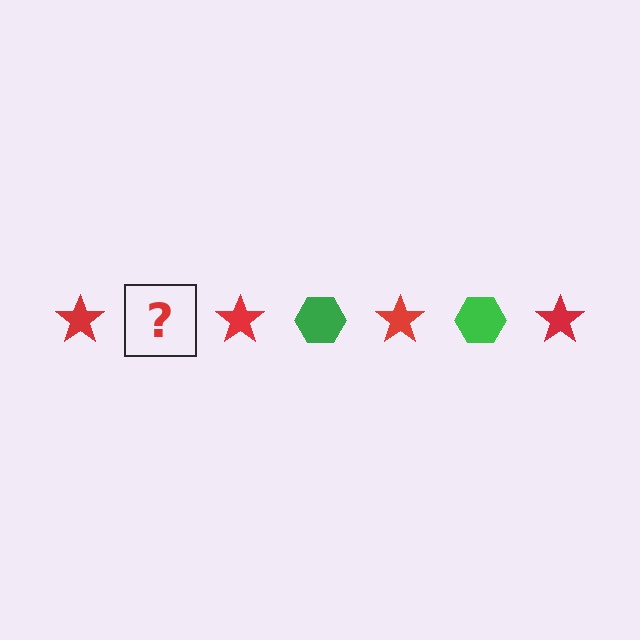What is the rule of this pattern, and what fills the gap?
The rule is that the pattern alternates between red star and green hexagon. The gap should be filled with a green hexagon.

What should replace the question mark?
The question mark should be replaced with a green hexagon.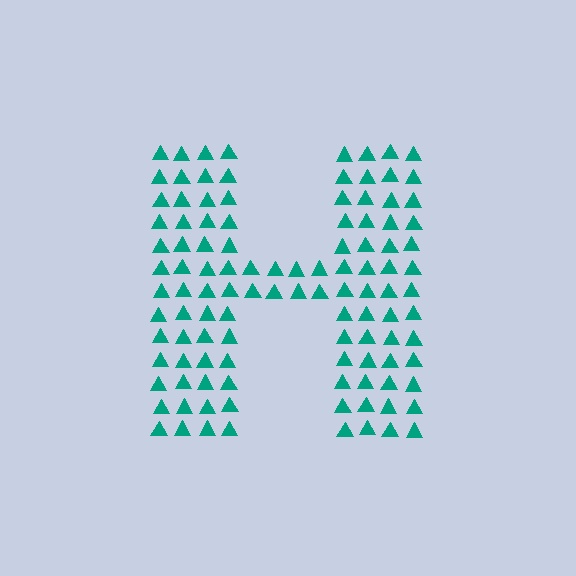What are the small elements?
The small elements are triangles.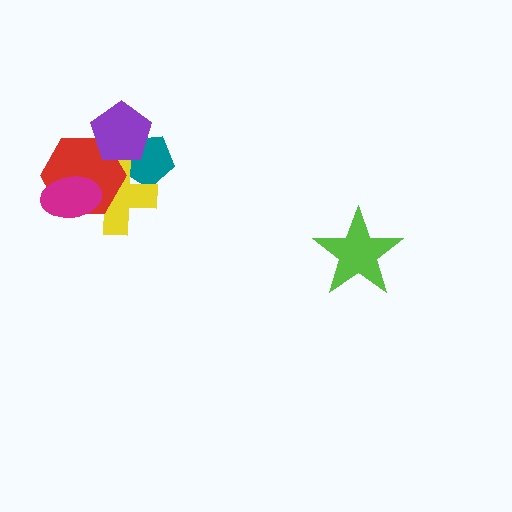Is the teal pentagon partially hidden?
Yes, it is partially covered by another shape.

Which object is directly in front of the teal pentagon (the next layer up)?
The yellow cross is directly in front of the teal pentagon.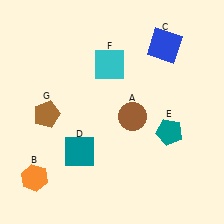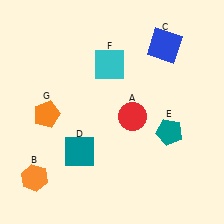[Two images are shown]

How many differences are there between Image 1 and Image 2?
There are 2 differences between the two images.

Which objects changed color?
A changed from brown to red. G changed from brown to orange.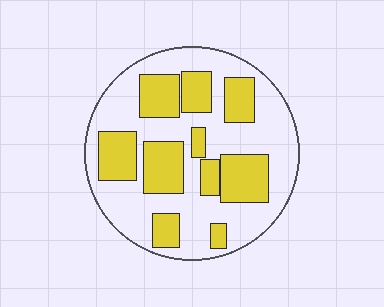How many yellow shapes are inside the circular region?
10.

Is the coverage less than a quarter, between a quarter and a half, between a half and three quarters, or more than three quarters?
Between a quarter and a half.